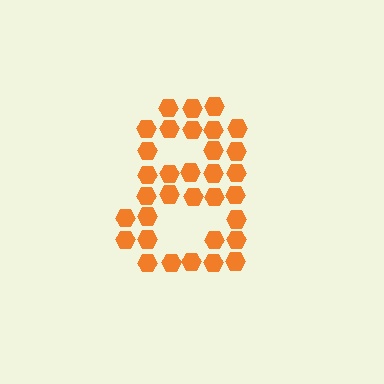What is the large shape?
The large shape is the digit 8.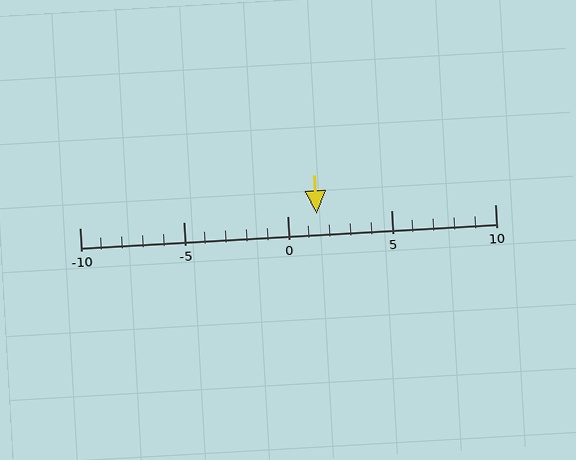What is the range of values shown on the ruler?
The ruler shows values from -10 to 10.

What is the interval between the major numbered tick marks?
The major tick marks are spaced 5 units apart.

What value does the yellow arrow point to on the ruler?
The yellow arrow points to approximately 1.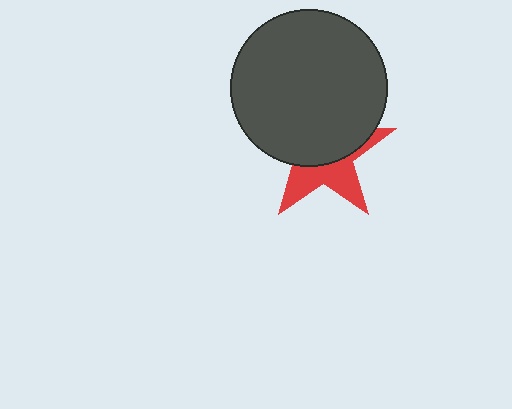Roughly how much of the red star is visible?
A small part of it is visible (roughly 40%).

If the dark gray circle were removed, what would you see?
You would see the complete red star.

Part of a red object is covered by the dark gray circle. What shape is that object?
It is a star.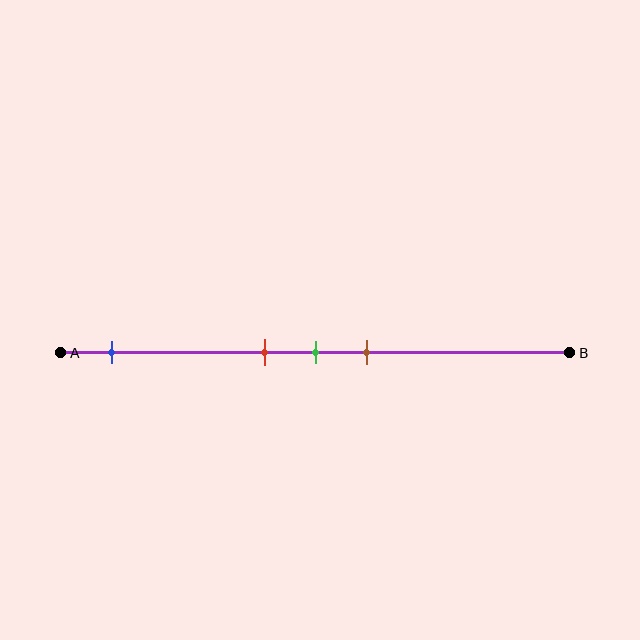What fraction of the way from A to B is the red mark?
The red mark is approximately 40% (0.4) of the way from A to B.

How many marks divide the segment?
There are 4 marks dividing the segment.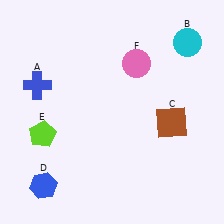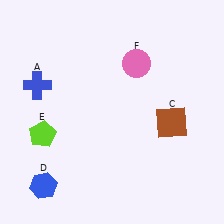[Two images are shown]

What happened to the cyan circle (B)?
The cyan circle (B) was removed in Image 2. It was in the top-right area of Image 1.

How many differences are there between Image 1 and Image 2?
There is 1 difference between the two images.